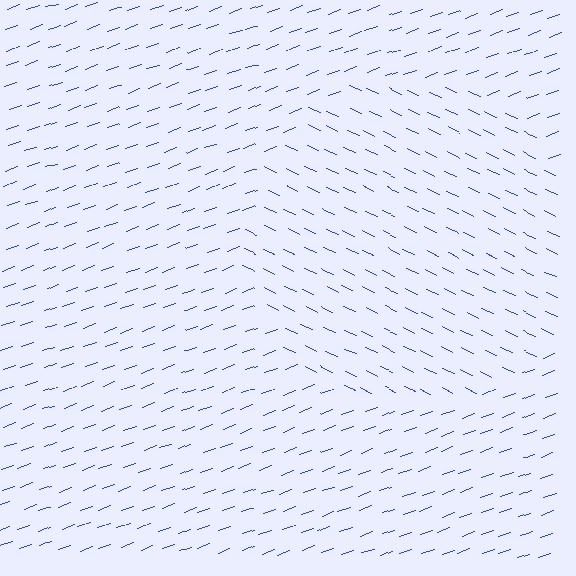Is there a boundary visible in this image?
Yes, there is a texture boundary formed by a change in line orientation.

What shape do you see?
I see a circle.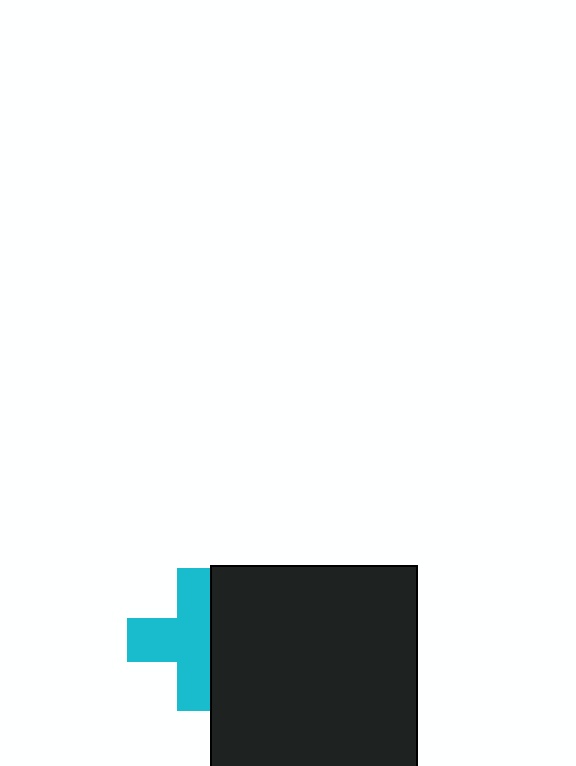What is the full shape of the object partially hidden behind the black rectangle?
The partially hidden object is a cyan cross.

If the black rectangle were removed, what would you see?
You would see the complete cyan cross.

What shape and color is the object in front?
The object in front is a black rectangle.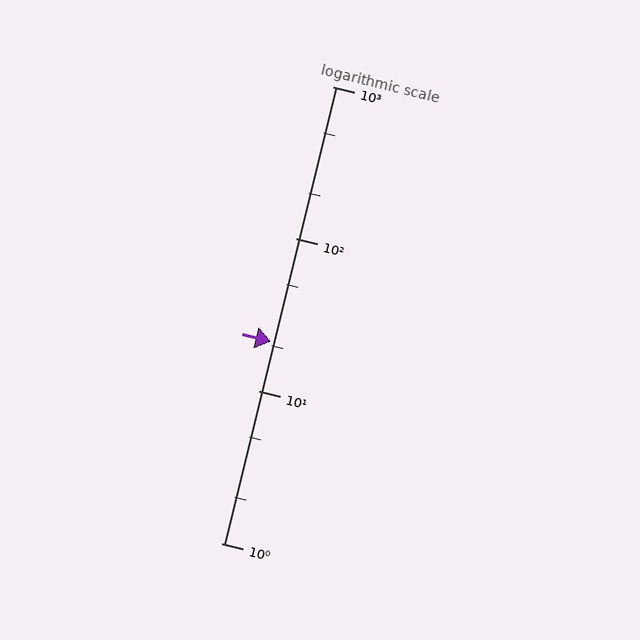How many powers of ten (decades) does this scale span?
The scale spans 3 decades, from 1 to 1000.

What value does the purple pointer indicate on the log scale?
The pointer indicates approximately 21.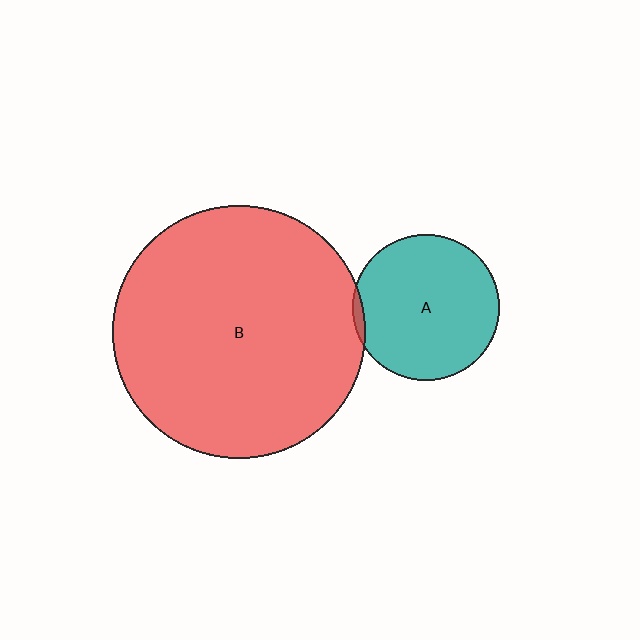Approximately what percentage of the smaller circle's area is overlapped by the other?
Approximately 5%.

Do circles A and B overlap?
Yes.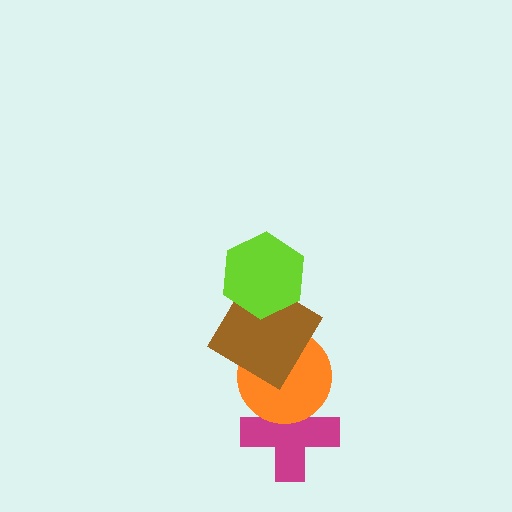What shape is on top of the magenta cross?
The orange circle is on top of the magenta cross.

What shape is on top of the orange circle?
The brown diamond is on top of the orange circle.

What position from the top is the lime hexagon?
The lime hexagon is 1st from the top.